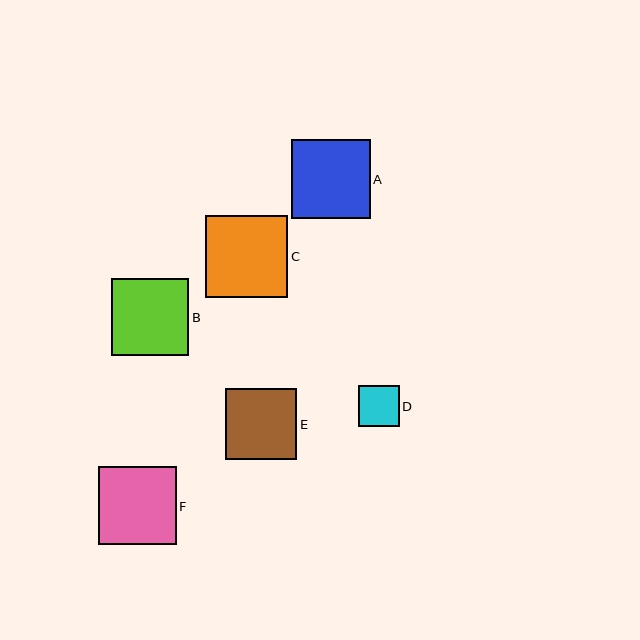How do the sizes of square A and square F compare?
Square A and square F are approximately the same size.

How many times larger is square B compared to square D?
Square B is approximately 1.9 times the size of square D.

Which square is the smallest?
Square D is the smallest with a size of approximately 41 pixels.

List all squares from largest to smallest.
From largest to smallest: C, A, F, B, E, D.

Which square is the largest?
Square C is the largest with a size of approximately 83 pixels.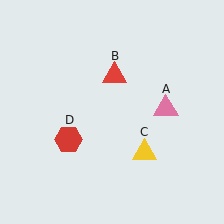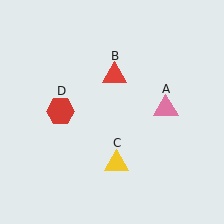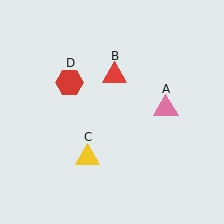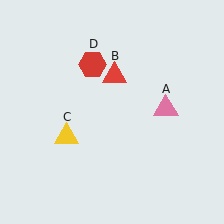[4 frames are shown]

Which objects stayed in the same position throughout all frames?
Pink triangle (object A) and red triangle (object B) remained stationary.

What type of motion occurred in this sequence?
The yellow triangle (object C), red hexagon (object D) rotated clockwise around the center of the scene.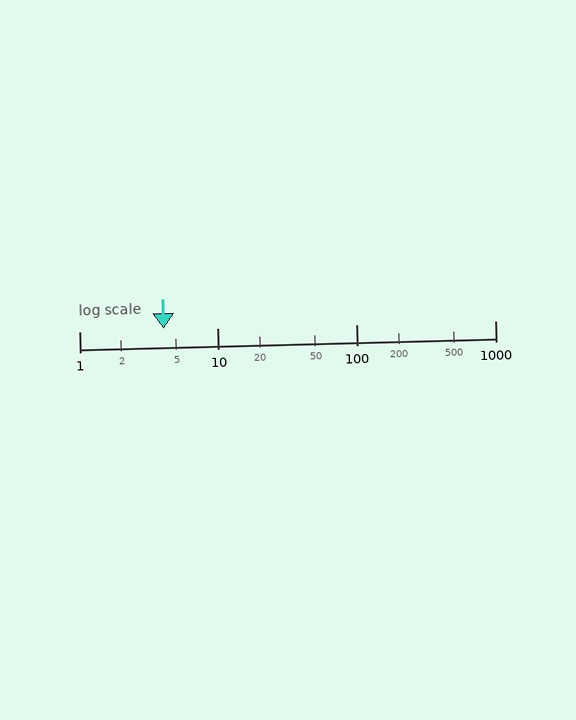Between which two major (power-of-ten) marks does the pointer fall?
The pointer is between 1 and 10.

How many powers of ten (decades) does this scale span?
The scale spans 3 decades, from 1 to 1000.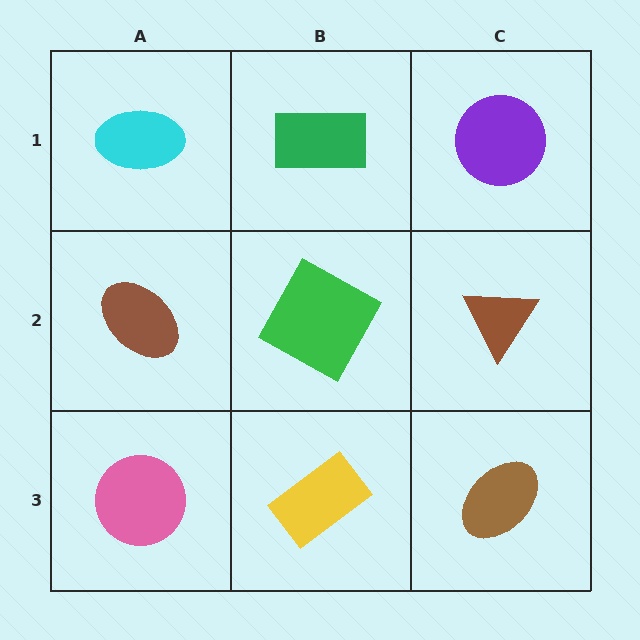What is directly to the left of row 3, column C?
A yellow rectangle.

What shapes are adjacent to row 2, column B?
A green rectangle (row 1, column B), a yellow rectangle (row 3, column B), a brown ellipse (row 2, column A), a brown triangle (row 2, column C).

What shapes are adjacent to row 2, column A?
A cyan ellipse (row 1, column A), a pink circle (row 3, column A), a green square (row 2, column B).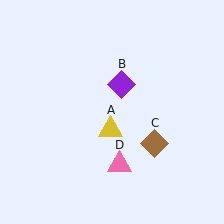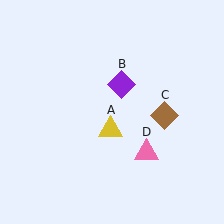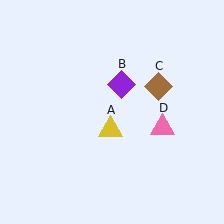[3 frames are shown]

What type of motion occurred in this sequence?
The brown diamond (object C), pink triangle (object D) rotated counterclockwise around the center of the scene.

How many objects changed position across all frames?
2 objects changed position: brown diamond (object C), pink triangle (object D).